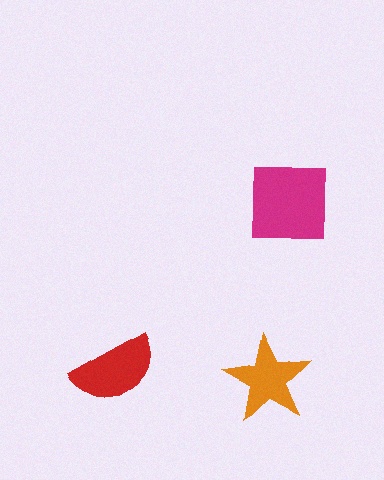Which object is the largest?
The magenta square.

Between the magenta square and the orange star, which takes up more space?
The magenta square.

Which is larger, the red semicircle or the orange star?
The red semicircle.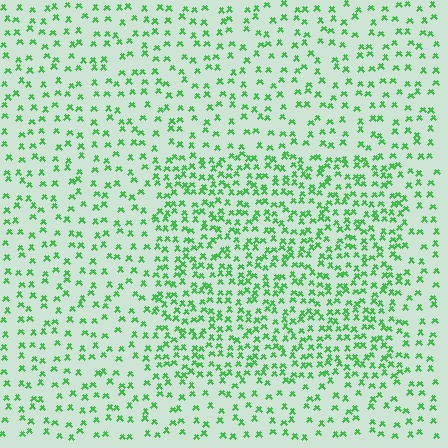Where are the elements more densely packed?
The elements are more densely packed inside the rectangle boundary.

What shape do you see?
I see a rectangle.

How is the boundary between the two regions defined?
The boundary is defined by a change in element density (approximately 1.9x ratio). All elements are the same color, size, and shape.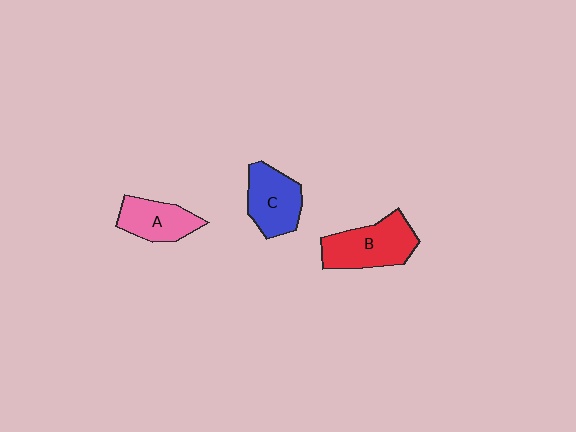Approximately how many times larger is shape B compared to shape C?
Approximately 1.2 times.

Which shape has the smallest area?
Shape A (pink).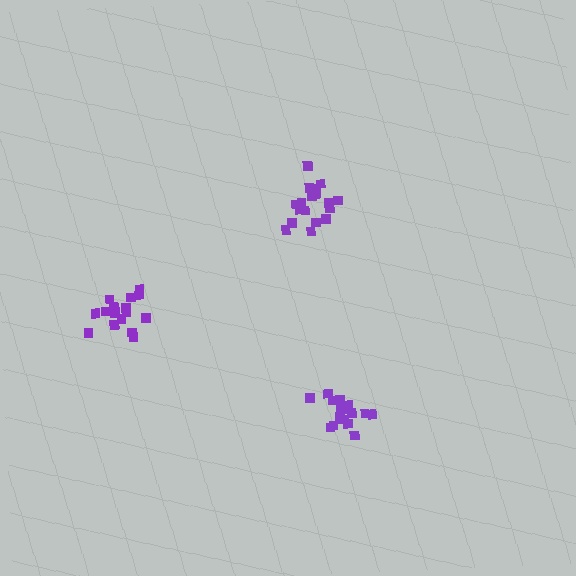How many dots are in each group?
Group 1: 18 dots, Group 2: 16 dots, Group 3: 16 dots (50 total).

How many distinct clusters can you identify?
There are 3 distinct clusters.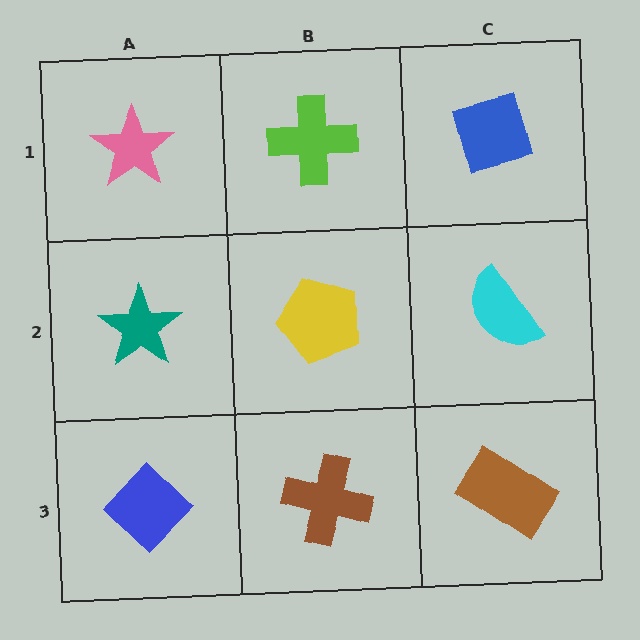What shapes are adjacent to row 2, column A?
A pink star (row 1, column A), a blue diamond (row 3, column A), a yellow pentagon (row 2, column B).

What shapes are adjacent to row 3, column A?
A teal star (row 2, column A), a brown cross (row 3, column B).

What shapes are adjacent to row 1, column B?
A yellow pentagon (row 2, column B), a pink star (row 1, column A), a blue diamond (row 1, column C).